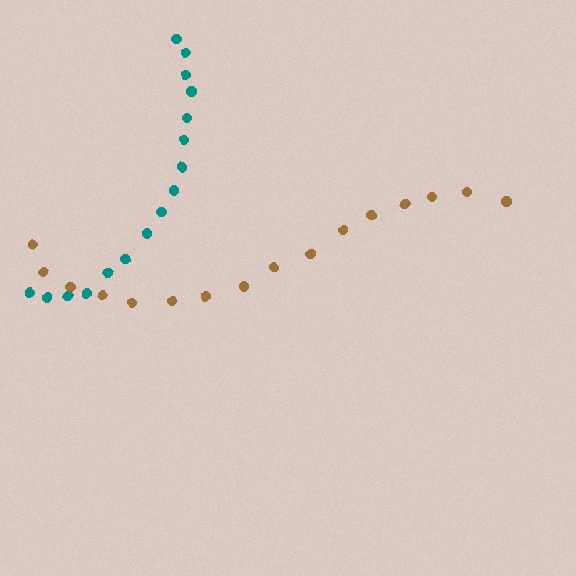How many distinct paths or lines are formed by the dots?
There are 2 distinct paths.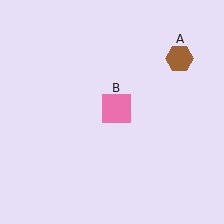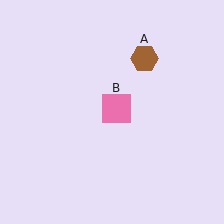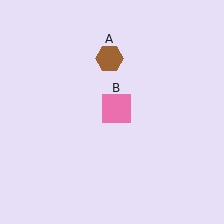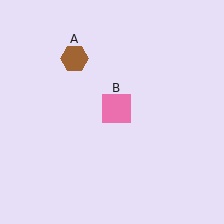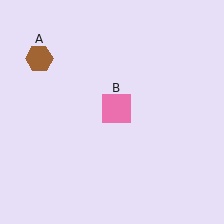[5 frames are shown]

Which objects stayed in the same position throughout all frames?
Pink square (object B) remained stationary.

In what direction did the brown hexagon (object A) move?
The brown hexagon (object A) moved left.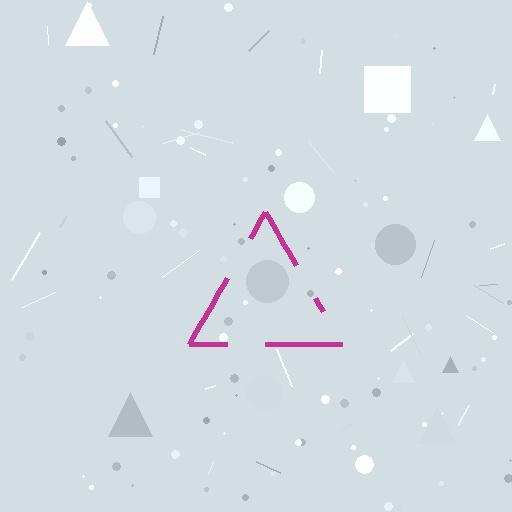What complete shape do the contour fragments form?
The contour fragments form a triangle.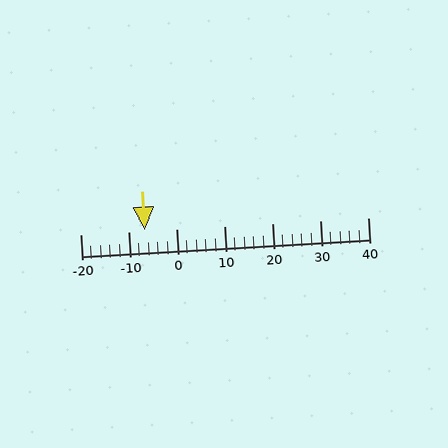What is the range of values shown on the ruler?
The ruler shows values from -20 to 40.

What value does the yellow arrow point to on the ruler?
The yellow arrow points to approximately -7.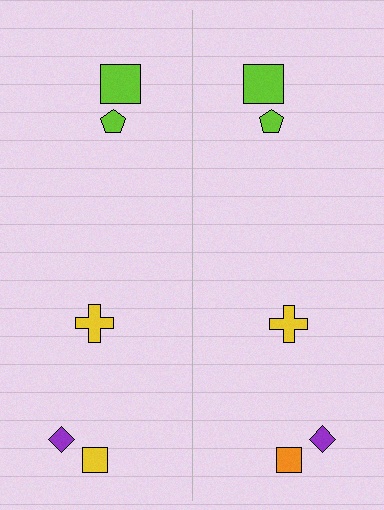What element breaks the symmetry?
The orange square on the right side breaks the symmetry — its mirror counterpart is yellow.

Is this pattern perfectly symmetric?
No, the pattern is not perfectly symmetric. The orange square on the right side breaks the symmetry — its mirror counterpart is yellow.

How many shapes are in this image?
There are 10 shapes in this image.